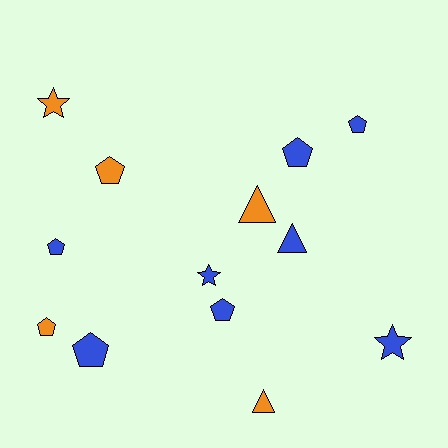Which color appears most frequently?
Blue, with 8 objects.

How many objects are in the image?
There are 13 objects.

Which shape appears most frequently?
Pentagon, with 7 objects.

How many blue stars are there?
There are 2 blue stars.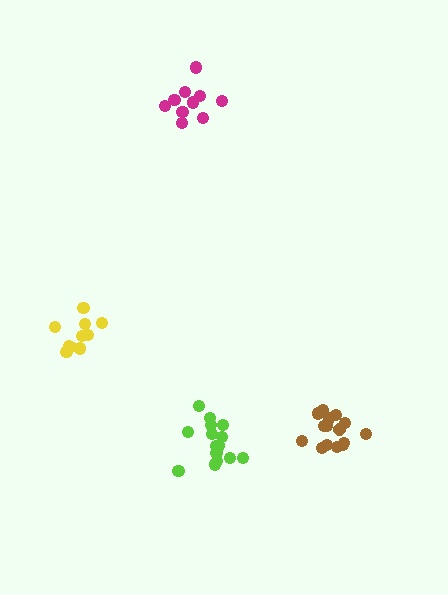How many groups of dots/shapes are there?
There are 4 groups.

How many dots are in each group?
Group 1: 15 dots, Group 2: 10 dots, Group 3: 15 dots, Group 4: 10 dots (50 total).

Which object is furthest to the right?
The brown cluster is rightmost.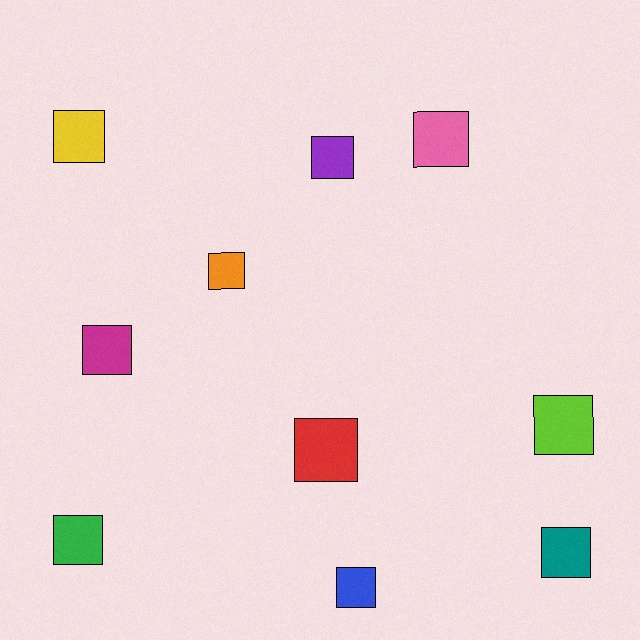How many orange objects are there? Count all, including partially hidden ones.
There is 1 orange object.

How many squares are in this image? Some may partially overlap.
There are 10 squares.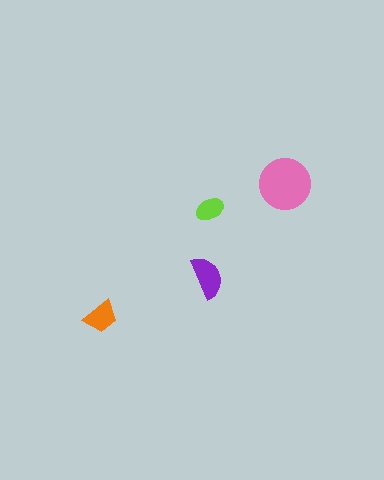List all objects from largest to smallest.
The pink circle, the purple semicircle, the orange trapezoid, the lime ellipse.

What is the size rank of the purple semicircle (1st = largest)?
2nd.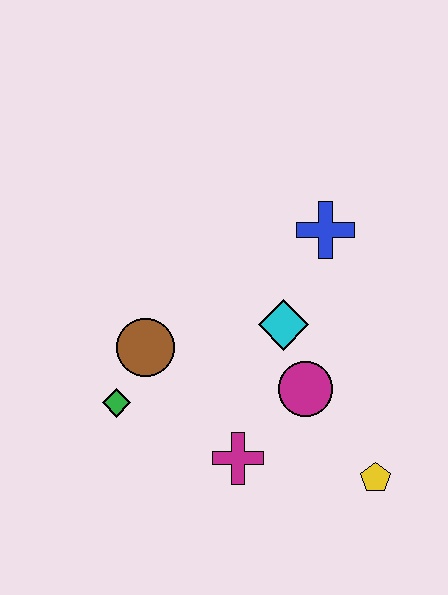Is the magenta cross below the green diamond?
Yes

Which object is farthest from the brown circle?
The yellow pentagon is farthest from the brown circle.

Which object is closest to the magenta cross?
The magenta circle is closest to the magenta cross.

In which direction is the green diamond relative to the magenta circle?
The green diamond is to the left of the magenta circle.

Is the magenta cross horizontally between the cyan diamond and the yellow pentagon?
No